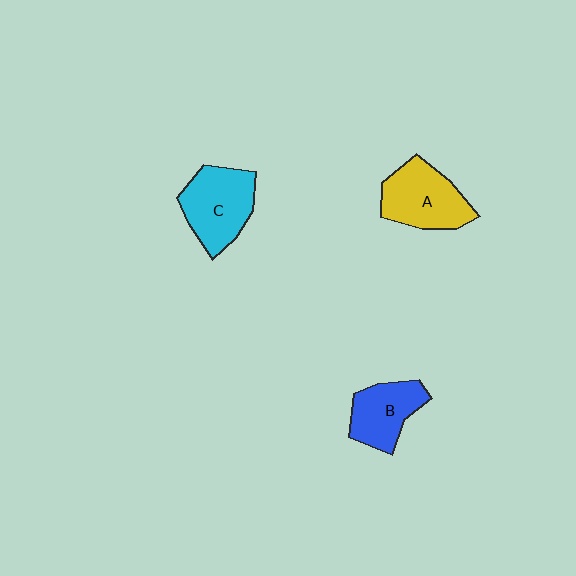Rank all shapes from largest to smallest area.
From largest to smallest: C (cyan), A (yellow), B (blue).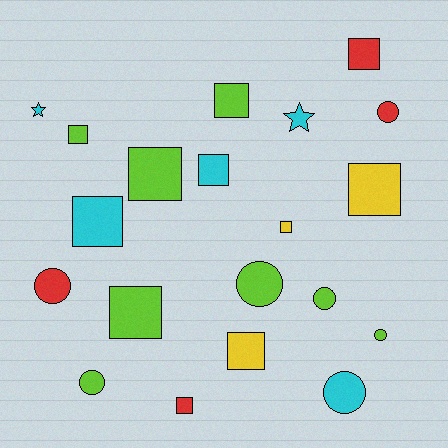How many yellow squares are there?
There are 3 yellow squares.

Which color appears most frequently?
Lime, with 8 objects.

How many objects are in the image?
There are 20 objects.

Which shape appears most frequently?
Square, with 11 objects.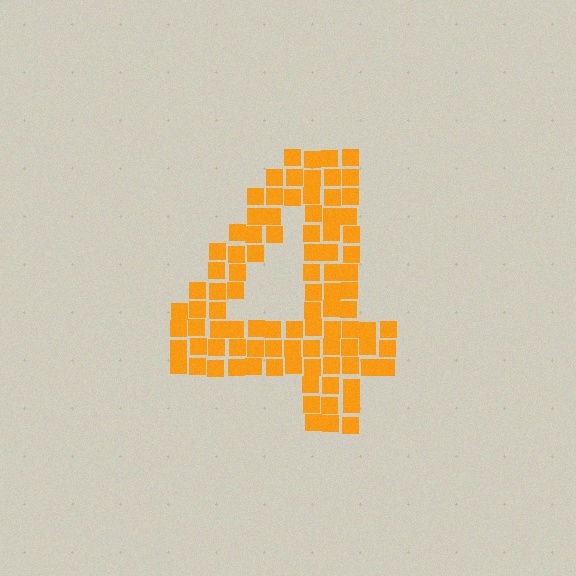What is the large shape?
The large shape is the digit 4.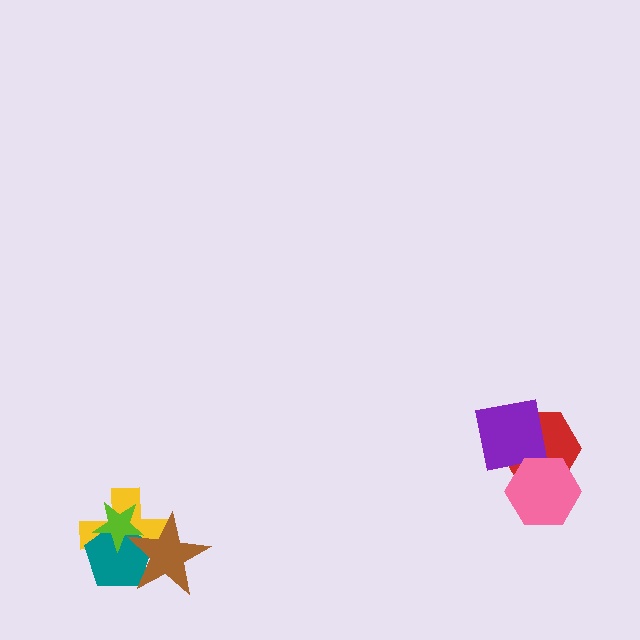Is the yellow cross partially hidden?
Yes, it is partially covered by another shape.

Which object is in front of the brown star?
The lime star is in front of the brown star.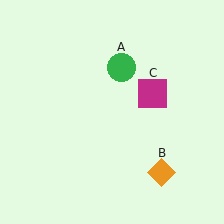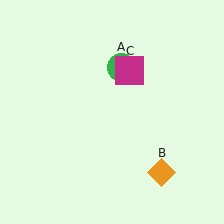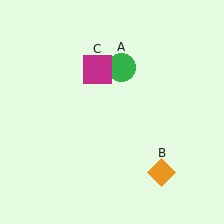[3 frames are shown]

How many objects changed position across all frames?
1 object changed position: magenta square (object C).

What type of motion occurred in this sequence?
The magenta square (object C) rotated counterclockwise around the center of the scene.